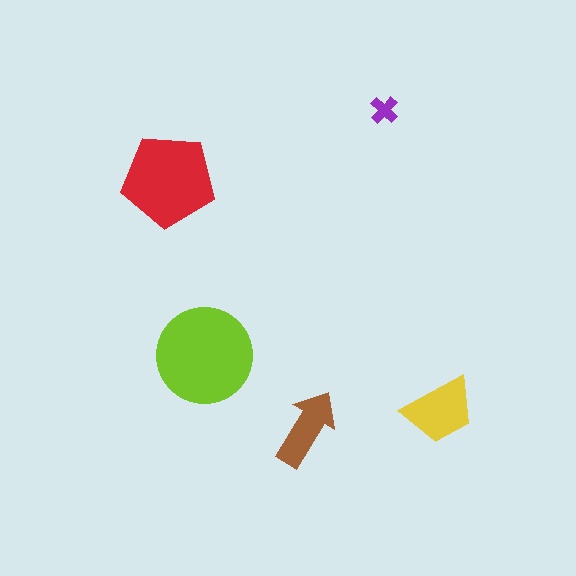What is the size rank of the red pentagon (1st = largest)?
2nd.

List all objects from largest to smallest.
The lime circle, the red pentagon, the yellow trapezoid, the brown arrow, the purple cross.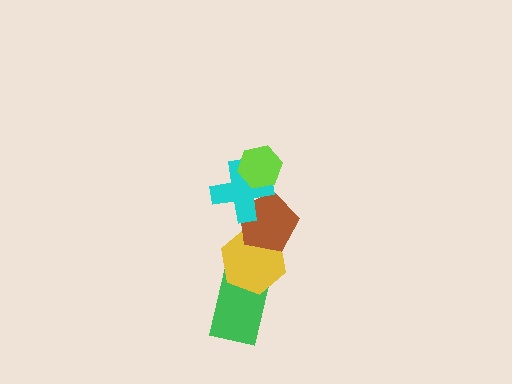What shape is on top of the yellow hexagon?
The brown pentagon is on top of the yellow hexagon.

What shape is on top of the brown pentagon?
The cyan cross is on top of the brown pentagon.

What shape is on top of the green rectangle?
The yellow hexagon is on top of the green rectangle.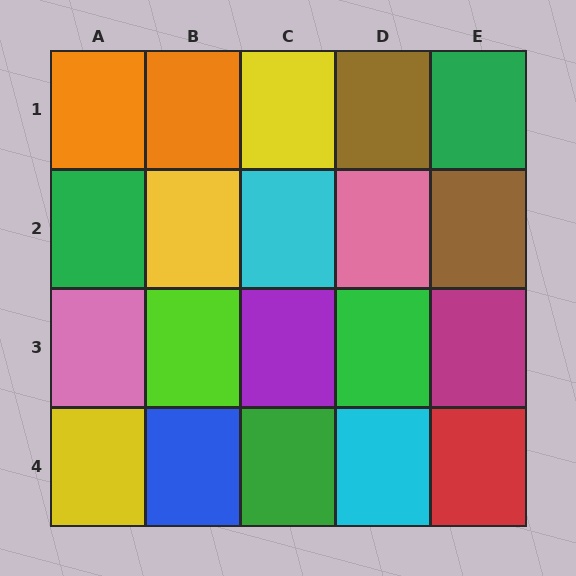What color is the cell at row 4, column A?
Yellow.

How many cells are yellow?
3 cells are yellow.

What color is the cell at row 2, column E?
Brown.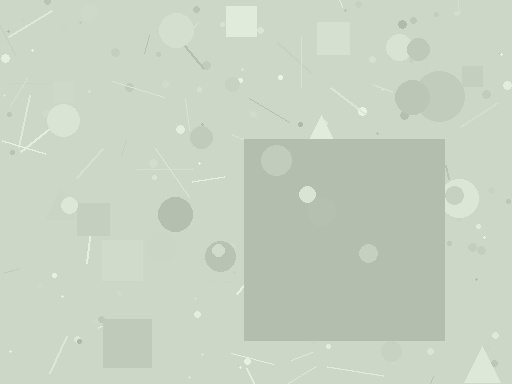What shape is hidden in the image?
A square is hidden in the image.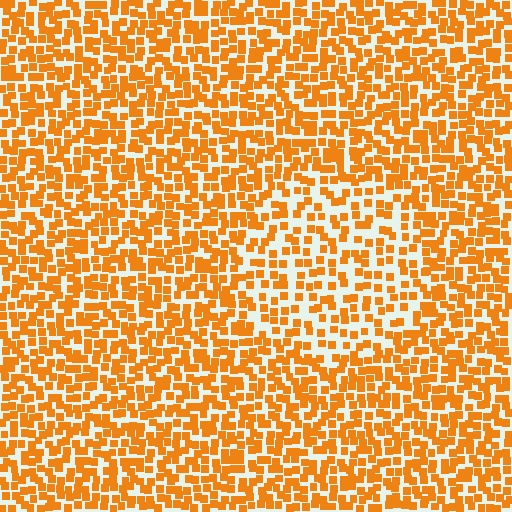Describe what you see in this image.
The image contains small orange elements arranged at two different densities. A circle-shaped region is visible where the elements are less densely packed than the surrounding area.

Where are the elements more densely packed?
The elements are more densely packed outside the circle boundary.